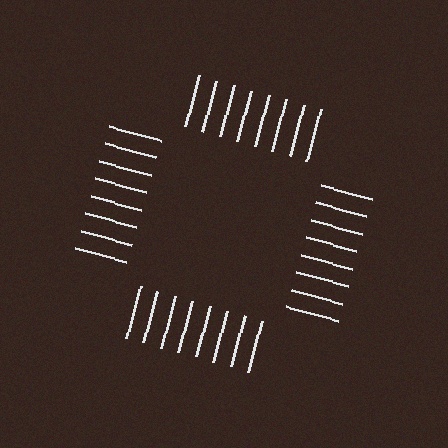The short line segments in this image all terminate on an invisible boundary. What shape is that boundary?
An illusory square — the line segments terminate on its edges but no continuous stroke is drawn.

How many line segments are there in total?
32 — 8 along each of the 4 edges.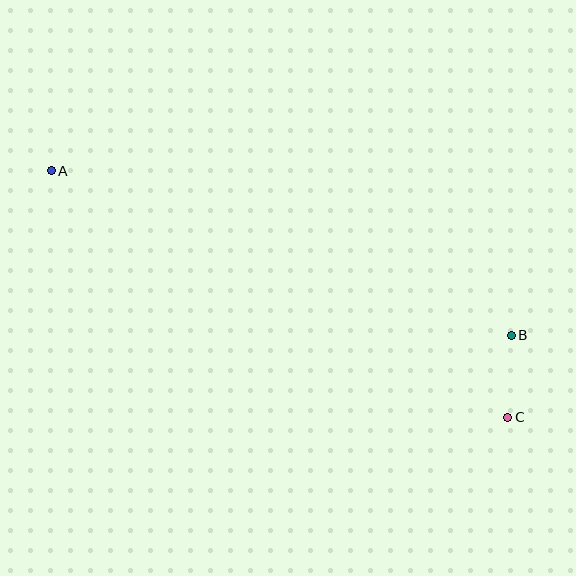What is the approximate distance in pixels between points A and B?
The distance between A and B is approximately 488 pixels.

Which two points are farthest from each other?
Points A and C are farthest from each other.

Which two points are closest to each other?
Points B and C are closest to each other.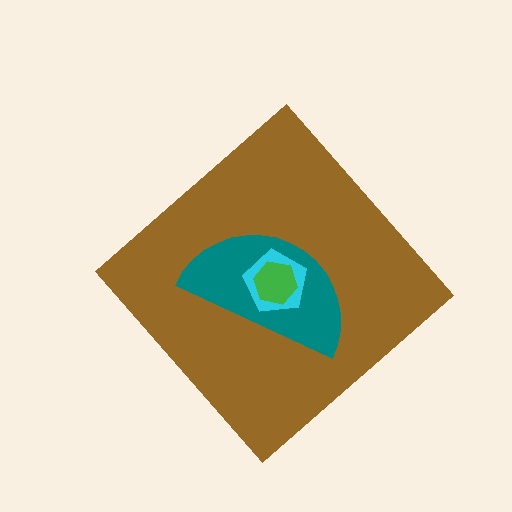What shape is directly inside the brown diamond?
The teal semicircle.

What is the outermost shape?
The brown diamond.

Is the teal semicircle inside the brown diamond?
Yes.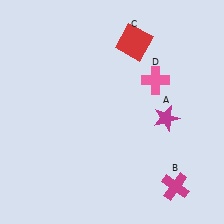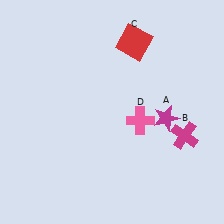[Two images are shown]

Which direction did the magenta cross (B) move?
The magenta cross (B) moved up.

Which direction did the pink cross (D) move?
The pink cross (D) moved down.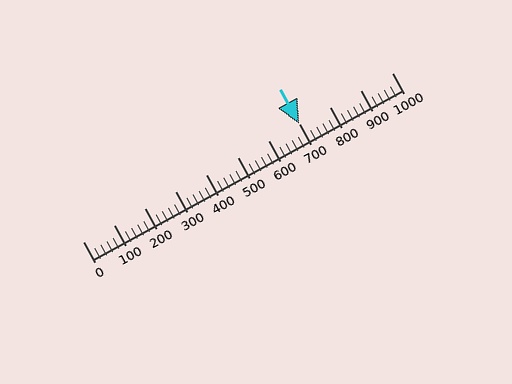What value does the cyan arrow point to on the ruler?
The cyan arrow points to approximately 701.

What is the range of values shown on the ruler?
The ruler shows values from 0 to 1000.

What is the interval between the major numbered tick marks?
The major tick marks are spaced 100 units apart.